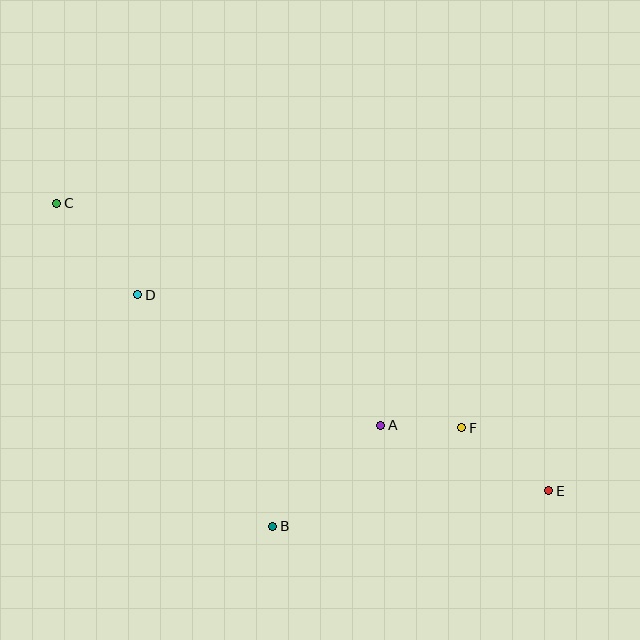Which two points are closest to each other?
Points A and F are closest to each other.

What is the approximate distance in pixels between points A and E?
The distance between A and E is approximately 181 pixels.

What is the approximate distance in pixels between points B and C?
The distance between B and C is approximately 389 pixels.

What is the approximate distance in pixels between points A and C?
The distance between A and C is approximately 392 pixels.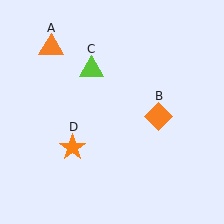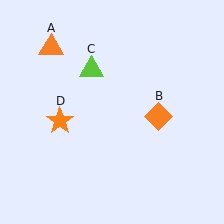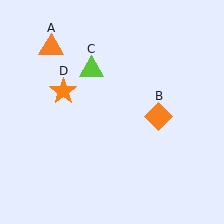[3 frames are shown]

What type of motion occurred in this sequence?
The orange star (object D) rotated clockwise around the center of the scene.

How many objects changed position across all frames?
1 object changed position: orange star (object D).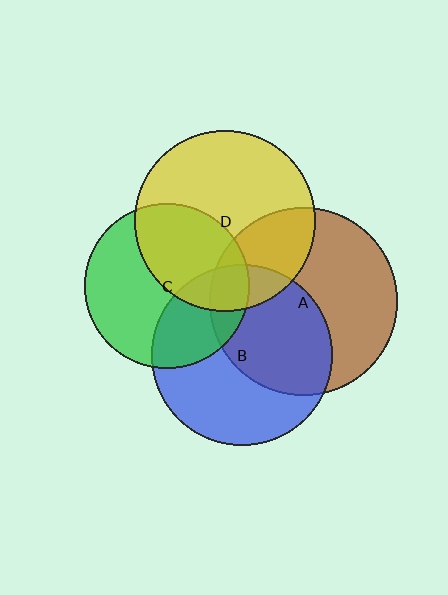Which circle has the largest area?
Circle A (brown).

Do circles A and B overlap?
Yes.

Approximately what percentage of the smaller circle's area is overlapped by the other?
Approximately 50%.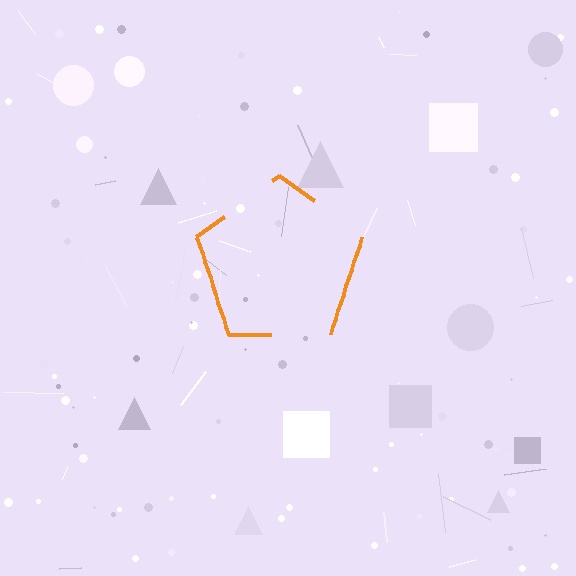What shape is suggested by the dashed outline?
The dashed outline suggests a pentagon.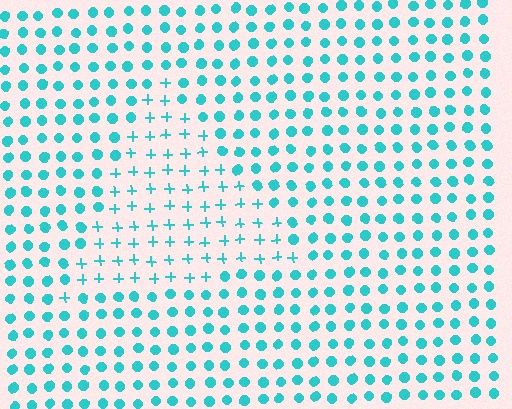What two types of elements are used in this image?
The image uses plus signs inside the triangle region and circles outside it.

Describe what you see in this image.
The image is filled with small cyan elements arranged in a uniform grid. A triangle-shaped region contains plus signs, while the surrounding area contains circles. The boundary is defined purely by the change in element shape.